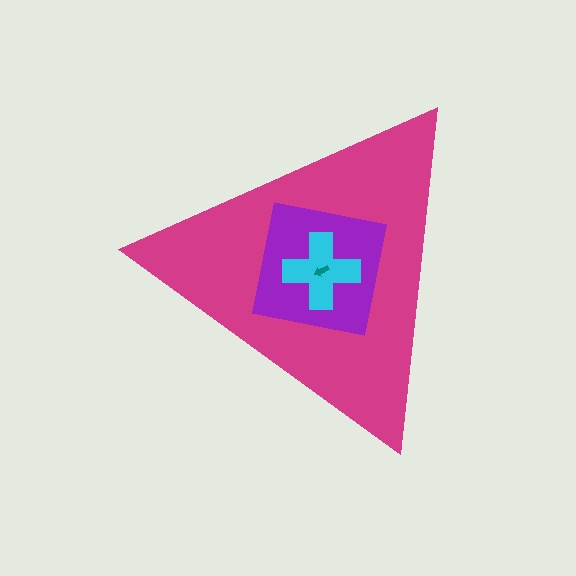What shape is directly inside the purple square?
The cyan cross.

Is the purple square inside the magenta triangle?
Yes.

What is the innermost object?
The teal arrow.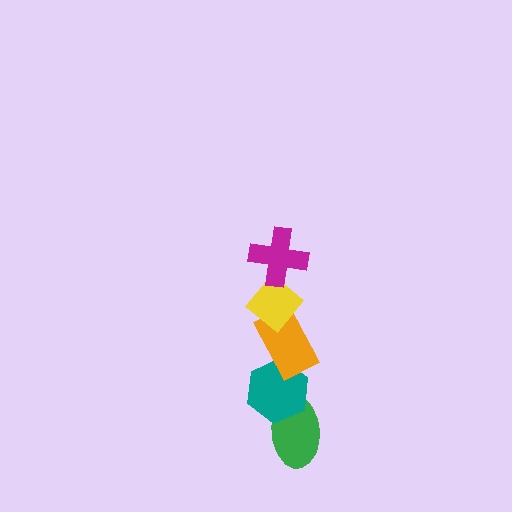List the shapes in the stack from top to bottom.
From top to bottom: the magenta cross, the yellow diamond, the orange rectangle, the teal hexagon, the green ellipse.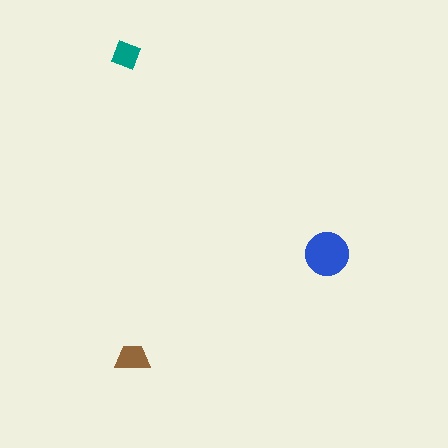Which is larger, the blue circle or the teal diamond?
The blue circle.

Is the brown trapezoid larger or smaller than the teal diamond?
Larger.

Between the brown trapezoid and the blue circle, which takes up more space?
The blue circle.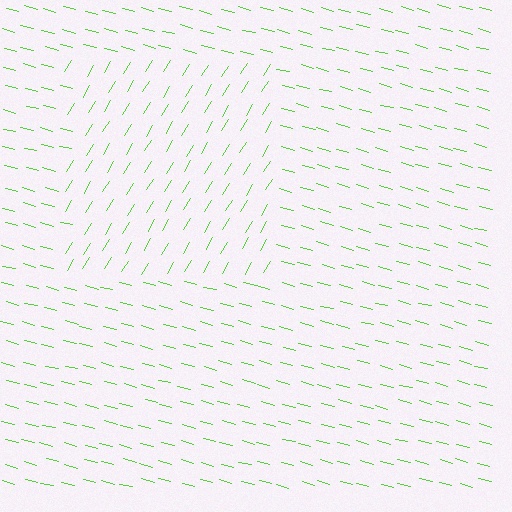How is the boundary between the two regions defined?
The boundary is defined purely by a change in line orientation (approximately 74 degrees difference). All lines are the same color and thickness.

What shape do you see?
I see a rectangle.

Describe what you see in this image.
The image is filled with small lime line segments. A rectangle region in the image has lines oriented differently from the surrounding lines, creating a visible texture boundary.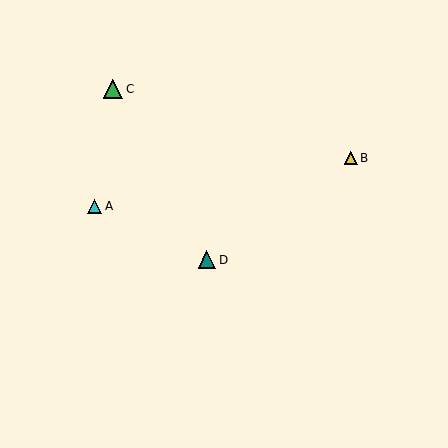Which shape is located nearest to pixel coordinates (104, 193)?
The cyan triangle (labeled A) at (95, 206) is nearest to that location.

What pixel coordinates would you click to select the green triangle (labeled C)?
Click at (113, 89) to select the green triangle C.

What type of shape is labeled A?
Shape A is a cyan triangle.